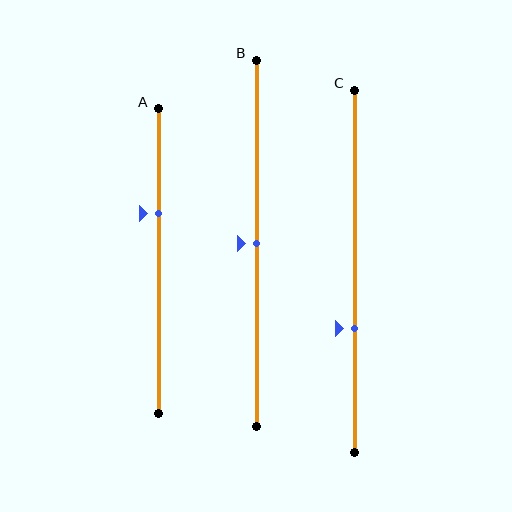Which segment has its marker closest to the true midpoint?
Segment B has its marker closest to the true midpoint.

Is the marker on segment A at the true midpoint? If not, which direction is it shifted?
No, the marker on segment A is shifted upward by about 16% of the segment length.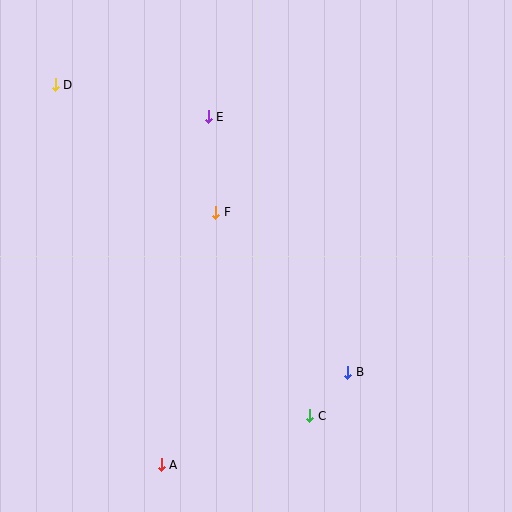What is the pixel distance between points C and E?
The distance between C and E is 316 pixels.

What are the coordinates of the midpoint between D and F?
The midpoint between D and F is at (135, 149).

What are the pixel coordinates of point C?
Point C is at (310, 416).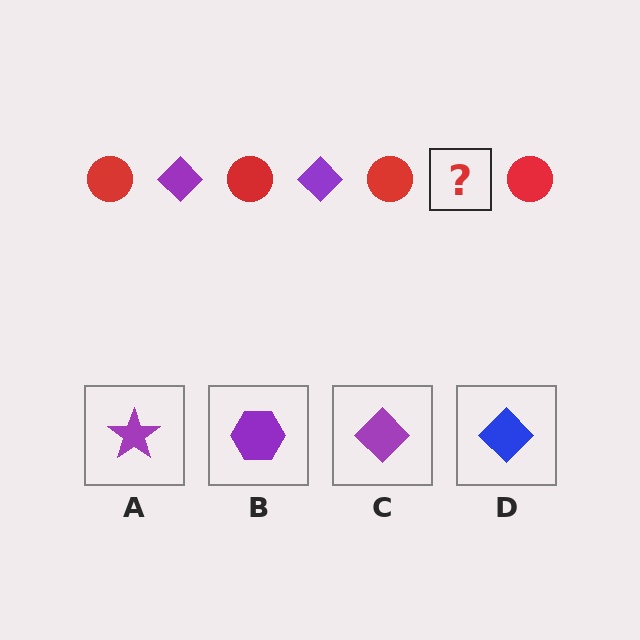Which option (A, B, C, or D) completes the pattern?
C.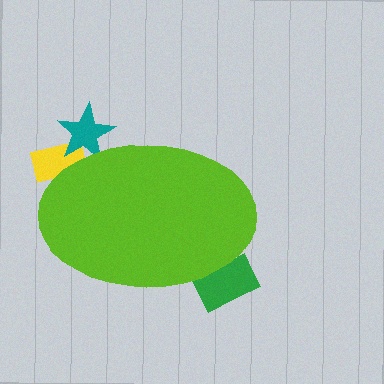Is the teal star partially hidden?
Yes, the teal star is partially hidden behind the lime ellipse.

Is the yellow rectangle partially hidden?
Yes, the yellow rectangle is partially hidden behind the lime ellipse.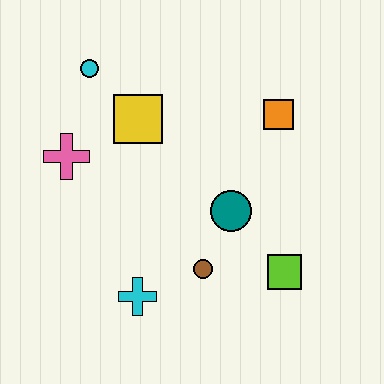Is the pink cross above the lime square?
Yes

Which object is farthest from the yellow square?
The lime square is farthest from the yellow square.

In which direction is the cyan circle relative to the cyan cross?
The cyan circle is above the cyan cross.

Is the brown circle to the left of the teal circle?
Yes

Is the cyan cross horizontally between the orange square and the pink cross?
Yes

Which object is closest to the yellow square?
The cyan circle is closest to the yellow square.